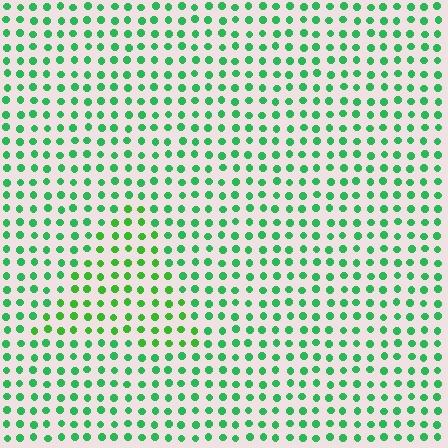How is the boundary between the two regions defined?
The boundary is defined purely by a slight shift in hue (about 24 degrees). Spacing, size, and orientation are identical on both sides.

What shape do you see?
I see a triangle.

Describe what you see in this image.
The image is filled with small green elements in a uniform arrangement. A triangle-shaped region is visible where the elements are tinted to a slightly different hue, forming a subtle color boundary.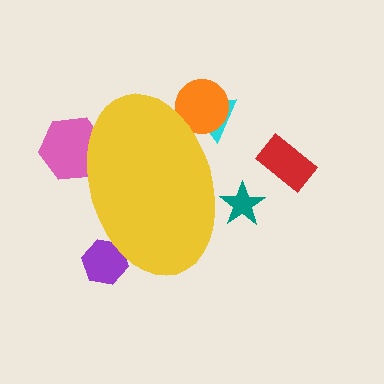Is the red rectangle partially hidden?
No, the red rectangle is fully visible.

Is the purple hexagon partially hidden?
Yes, the purple hexagon is partially hidden behind the yellow ellipse.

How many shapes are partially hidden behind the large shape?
5 shapes are partially hidden.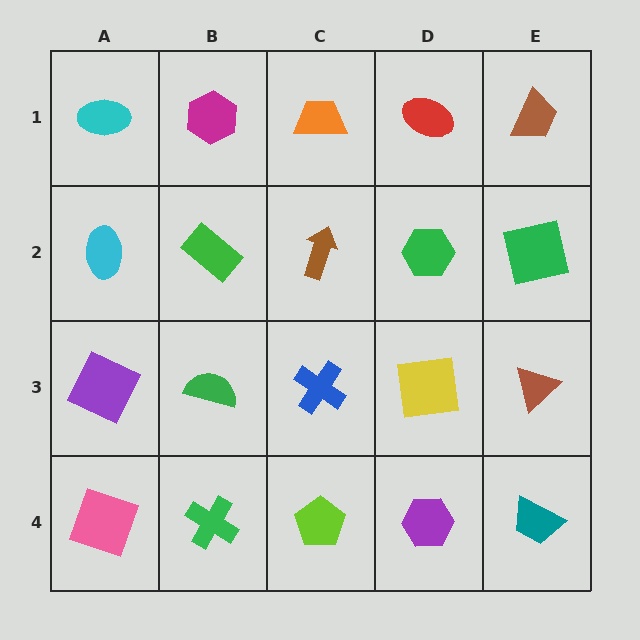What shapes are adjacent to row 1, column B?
A green rectangle (row 2, column B), a cyan ellipse (row 1, column A), an orange trapezoid (row 1, column C).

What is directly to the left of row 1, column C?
A magenta hexagon.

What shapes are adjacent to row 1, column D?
A green hexagon (row 2, column D), an orange trapezoid (row 1, column C), a brown trapezoid (row 1, column E).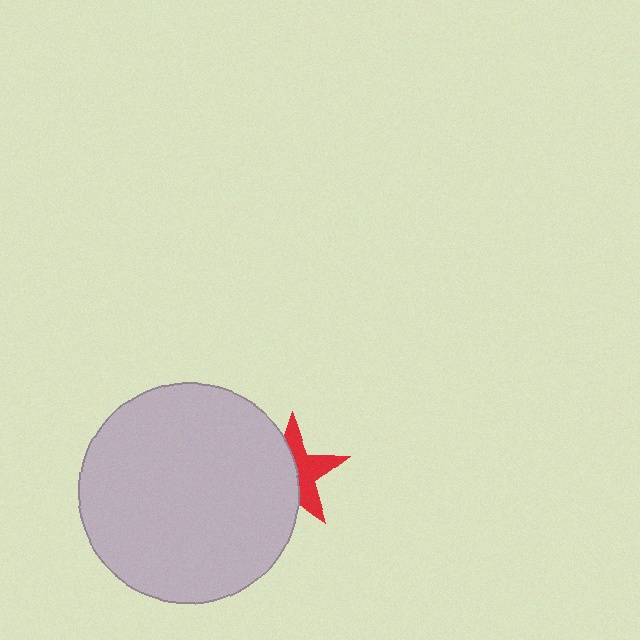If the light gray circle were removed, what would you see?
You would see the complete red star.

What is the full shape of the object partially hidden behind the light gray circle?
The partially hidden object is a red star.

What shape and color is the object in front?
The object in front is a light gray circle.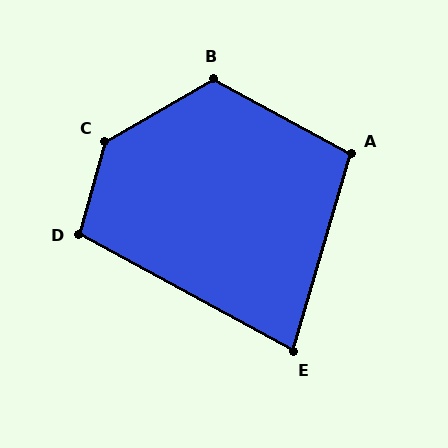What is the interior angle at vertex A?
Approximately 102 degrees (obtuse).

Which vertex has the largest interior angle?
C, at approximately 135 degrees.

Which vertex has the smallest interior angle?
E, at approximately 77 degrees.